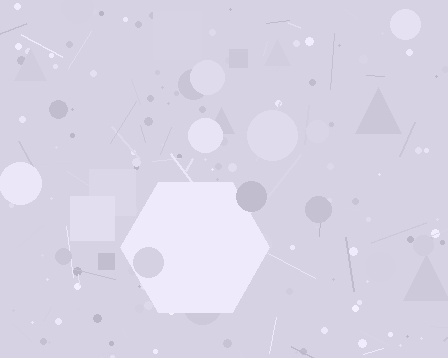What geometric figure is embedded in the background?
A hexagon is embedded in the background.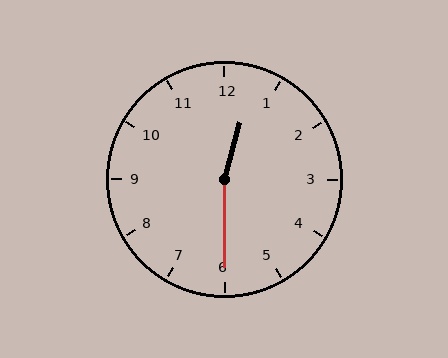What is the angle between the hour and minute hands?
Approximately 165 degrees.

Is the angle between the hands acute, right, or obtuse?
It is obtuse.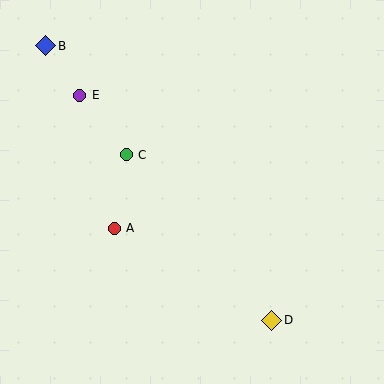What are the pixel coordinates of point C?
Point C is at (126, 155).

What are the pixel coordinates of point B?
Point B is at (46, 46).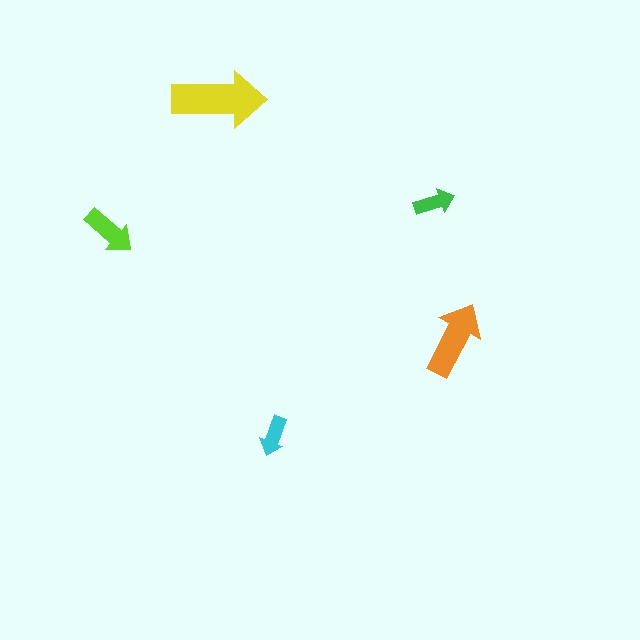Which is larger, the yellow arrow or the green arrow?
The yellow one.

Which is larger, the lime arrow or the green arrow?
The lime one.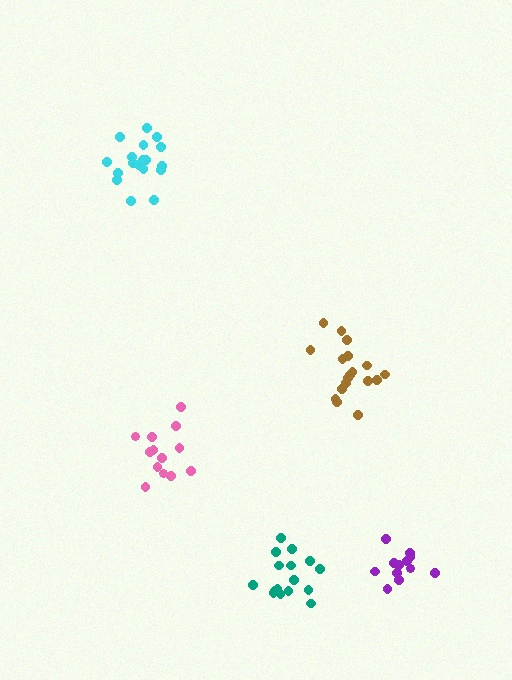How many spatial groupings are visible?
There are 5 spatial groupings.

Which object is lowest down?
The teal cluster is bottommost.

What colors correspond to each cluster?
The clusters are colored: brown, pink, cyan, purple, teal.